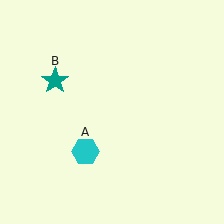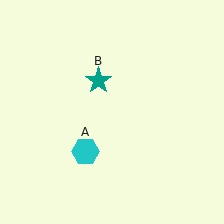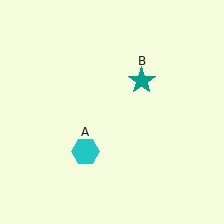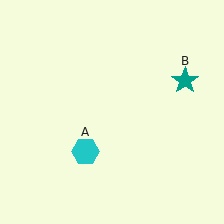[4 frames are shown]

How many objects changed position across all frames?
1 object changed position: teal star (object B).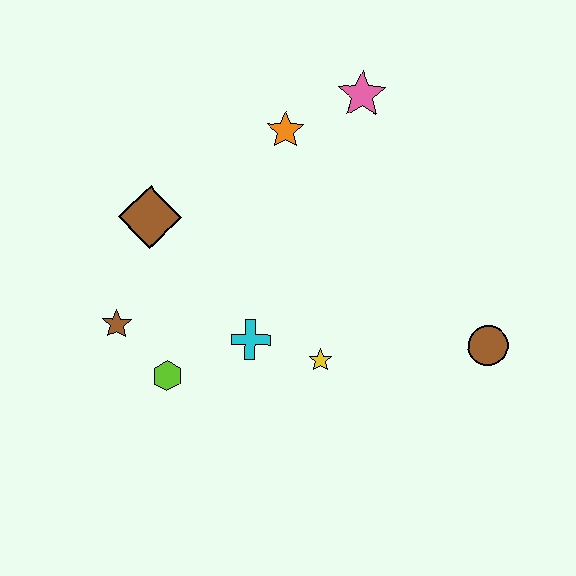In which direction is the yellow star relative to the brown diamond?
The yellow star is to the right of the brown diamond.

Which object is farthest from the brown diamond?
The brown circle is farthest from the brown diamond.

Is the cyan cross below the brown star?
Yes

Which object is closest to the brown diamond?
The brown star is closest to the brown diamond.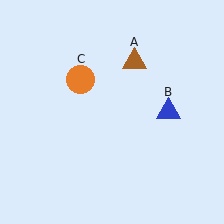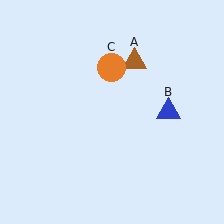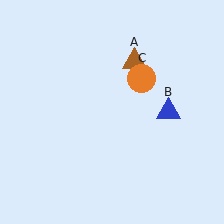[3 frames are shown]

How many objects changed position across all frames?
1 object changed position: orange circle (object C).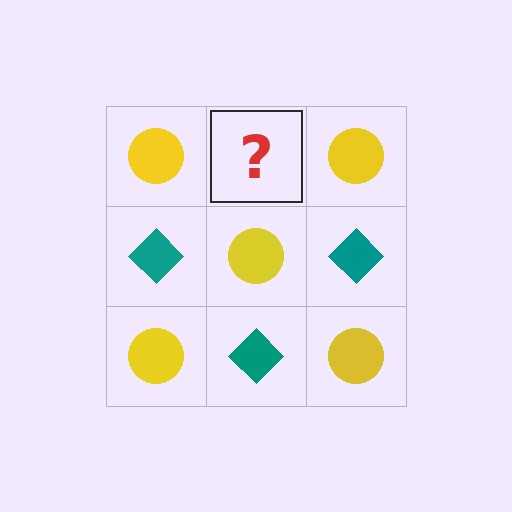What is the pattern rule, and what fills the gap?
The rule is that it alternates yellow circle and teal diamond in a checkerboard pattern. The gap should be filled with a teal diamond.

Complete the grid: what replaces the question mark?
The question mark should be replaced with a teal diamond.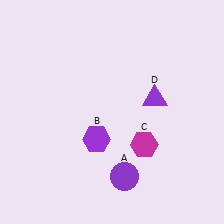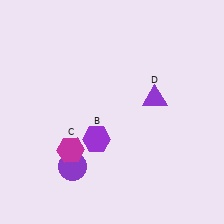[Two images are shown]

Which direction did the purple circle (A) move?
The purple circle (A) moved left.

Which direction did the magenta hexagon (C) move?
The magenta hexagon (C) moved left.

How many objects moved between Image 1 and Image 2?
2 objects moved between the two images.